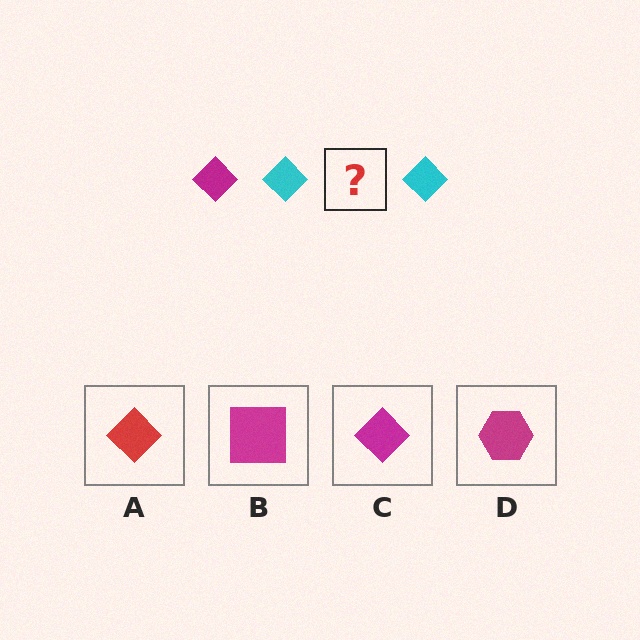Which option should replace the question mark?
Option C.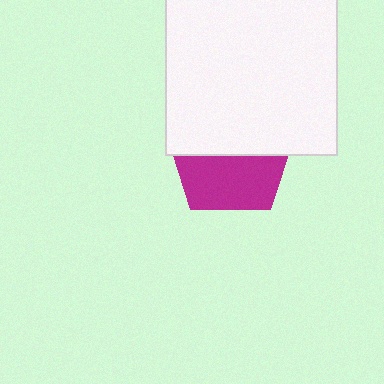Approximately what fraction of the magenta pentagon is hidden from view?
Roughly 52% of the magenta pentagon is hidden behind the white square.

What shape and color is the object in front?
The object in front is a white square.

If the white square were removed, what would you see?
You would see the complete magenta pentagon.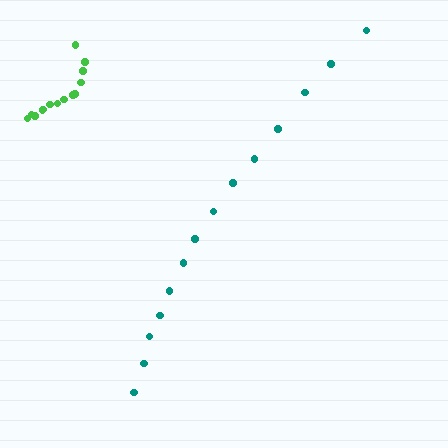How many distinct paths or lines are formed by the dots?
There are 2 distinct paths.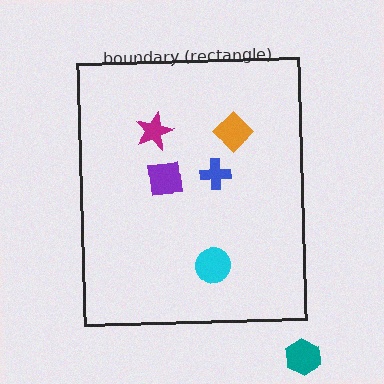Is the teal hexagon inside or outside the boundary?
Outside.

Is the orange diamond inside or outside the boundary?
Inside.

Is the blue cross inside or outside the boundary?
Inside.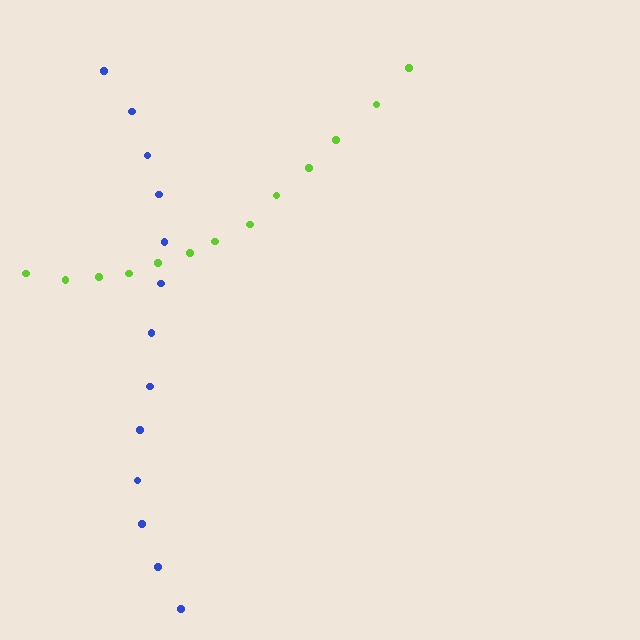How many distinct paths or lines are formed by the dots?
There are 2 distinct paths.